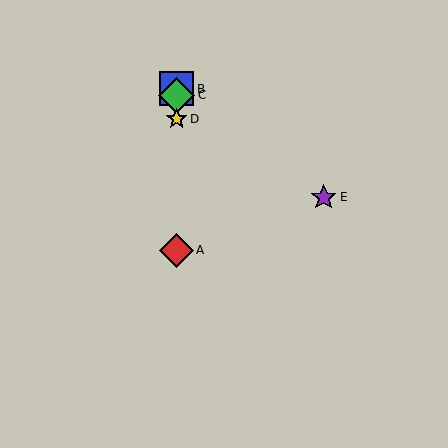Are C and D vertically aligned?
Yes, both are at x≈177.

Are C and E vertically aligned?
No, C is at x≈177 and E is at x≈324.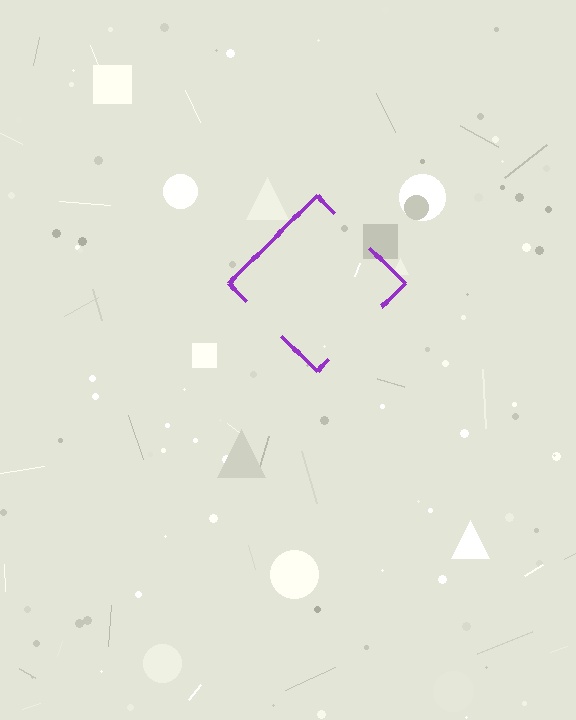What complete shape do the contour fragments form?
The contour fragments form a diamond.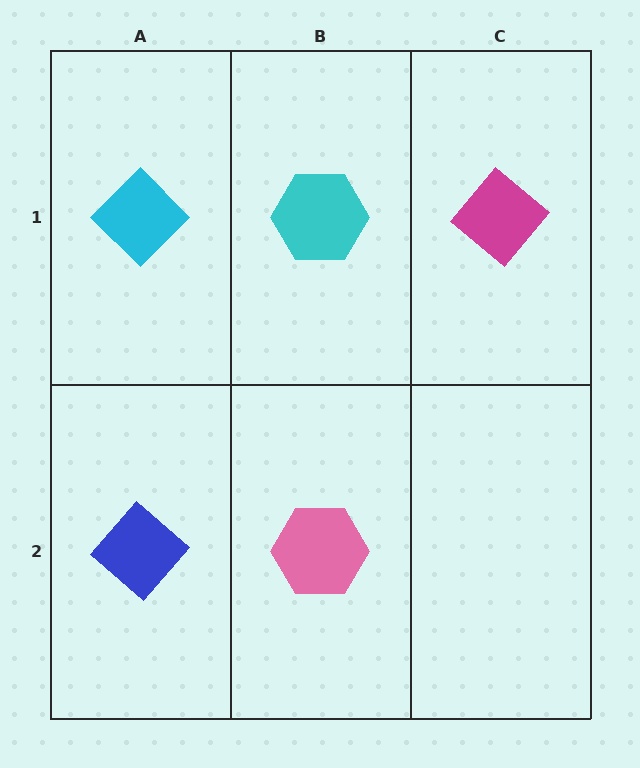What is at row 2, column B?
A pink hexagon.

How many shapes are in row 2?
2 shapes.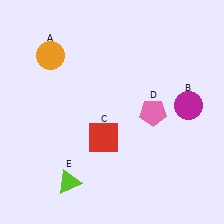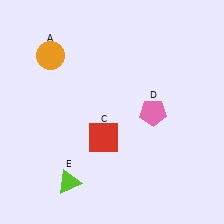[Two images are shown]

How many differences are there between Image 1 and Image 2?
There is 1 difference between the two images.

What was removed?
The magenta circle (B) was removed in Image 2.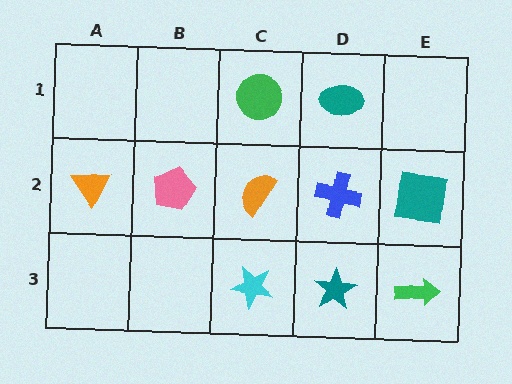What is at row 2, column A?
An orange triangle.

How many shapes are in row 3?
3 shapes.